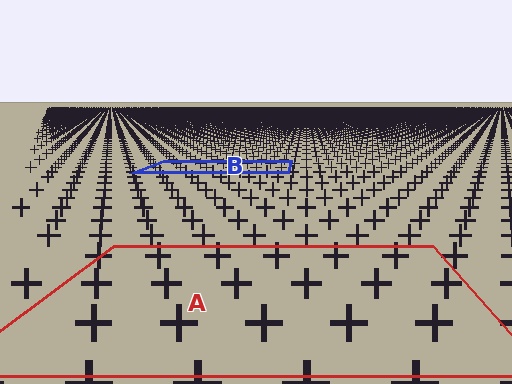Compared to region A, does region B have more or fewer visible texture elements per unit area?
Region B has more texture elements per unit area — they are packed more densely because it is farther away.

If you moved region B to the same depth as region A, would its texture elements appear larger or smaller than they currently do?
They would appear larger. At a closer depth, the same texture elements are projected at a bigger on-screen size.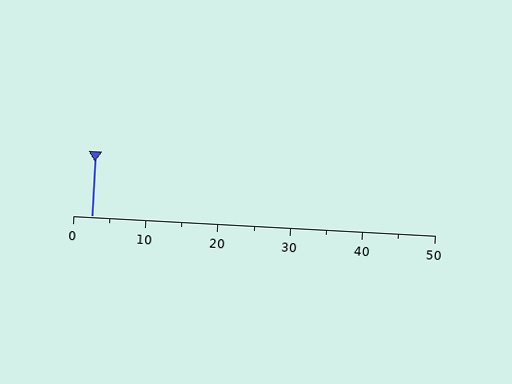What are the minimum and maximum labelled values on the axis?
The axis runs from 0 to 50.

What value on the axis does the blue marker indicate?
The marker indicates approximately 2.5.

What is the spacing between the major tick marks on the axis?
The major ticks are spaced 10 apart.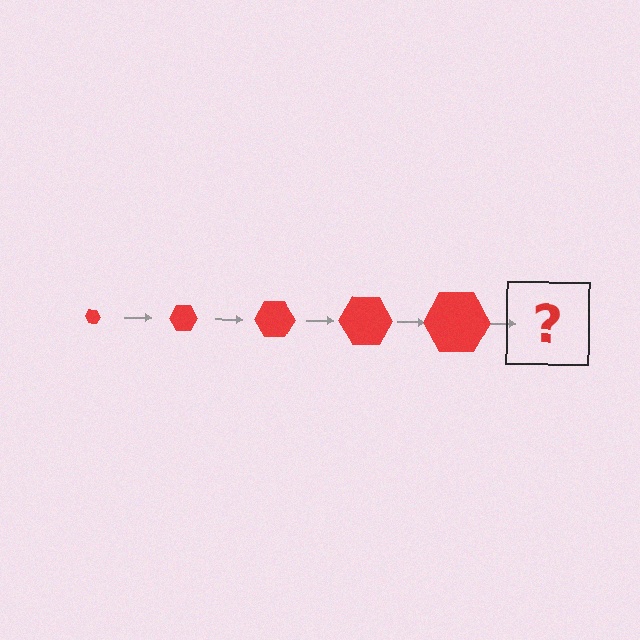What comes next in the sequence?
The next element should be a red hexagon, larger than the previous one.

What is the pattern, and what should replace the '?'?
The pattern is that the hexagon gets progressively larger each step. The '?' should be a red hexagon, larger than the previous one.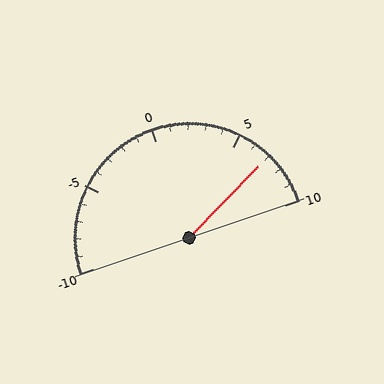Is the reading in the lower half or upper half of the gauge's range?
The reading is in the upper half of the range (-10 to 10).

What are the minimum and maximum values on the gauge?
The gauge ranges from -10 to 10.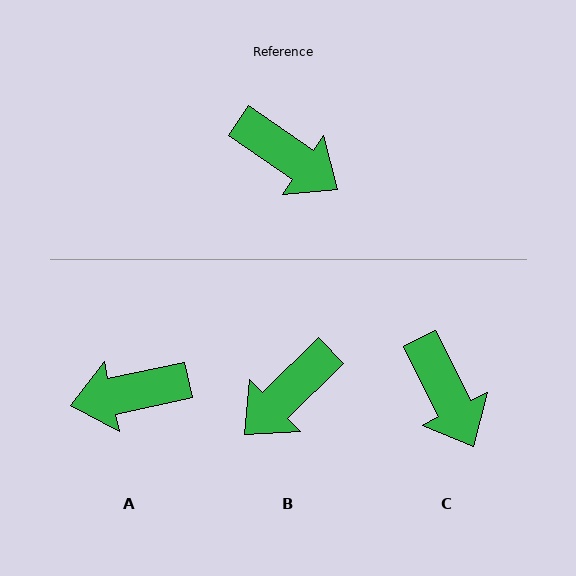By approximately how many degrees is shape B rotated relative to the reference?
Approximately 101 degrees clockwise.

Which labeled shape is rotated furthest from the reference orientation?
A, about 133 degrees away.